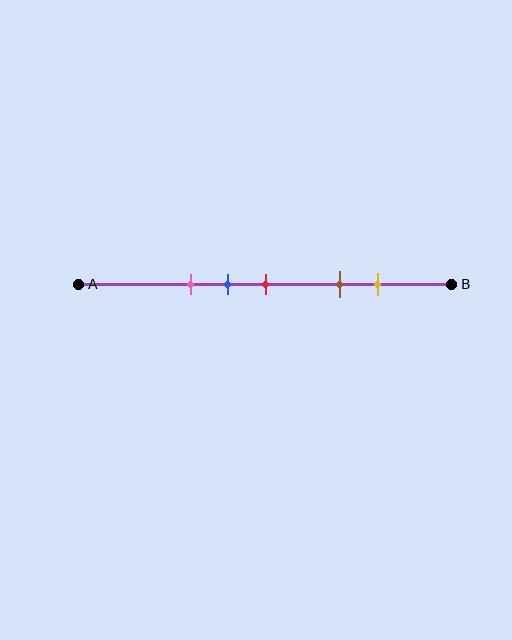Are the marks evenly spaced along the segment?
No, the marks are not evenly spaced.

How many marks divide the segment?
There are 5 marks dividing the segment.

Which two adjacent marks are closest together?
The blue and red marks are the closest adjacent pair.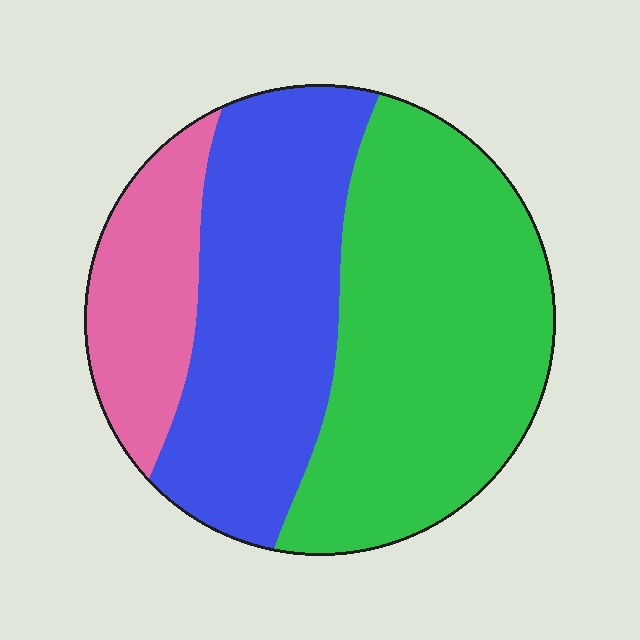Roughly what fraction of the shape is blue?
Blue takes up about three eighths (3/8) of the shape.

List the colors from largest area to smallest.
From largest to smallest: green, blue, pink.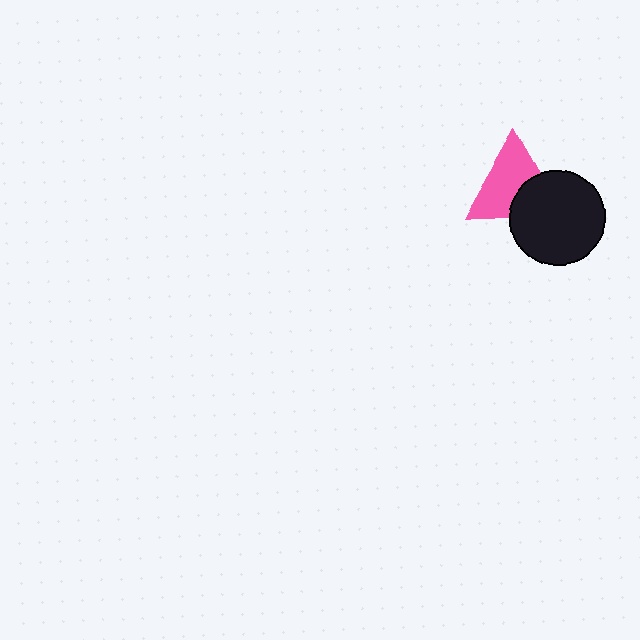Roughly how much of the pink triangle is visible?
Most of it is visible (roughly 65%).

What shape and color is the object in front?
The object in front is a black circle.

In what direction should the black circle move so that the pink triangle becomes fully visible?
The black circle should move toward the lower-right. That is the shortest direction to clear the overlap and leave the pink triangle fully visible.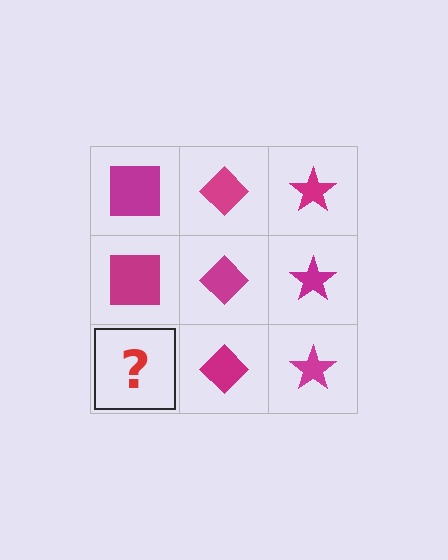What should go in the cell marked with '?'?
The missing cell should contain a magenta square.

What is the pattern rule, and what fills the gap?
The rule is that each column has a consistent shape. The gap should be filled with a magenta square.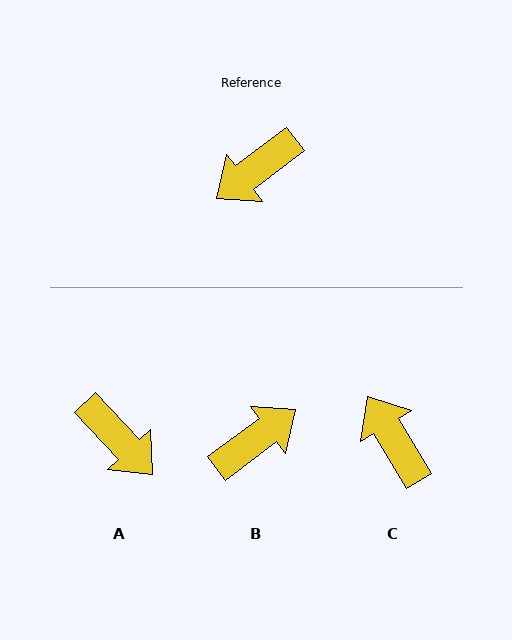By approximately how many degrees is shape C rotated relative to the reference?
Approximately 96 degrees clockwise.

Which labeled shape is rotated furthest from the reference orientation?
B, about 180 degrees away.